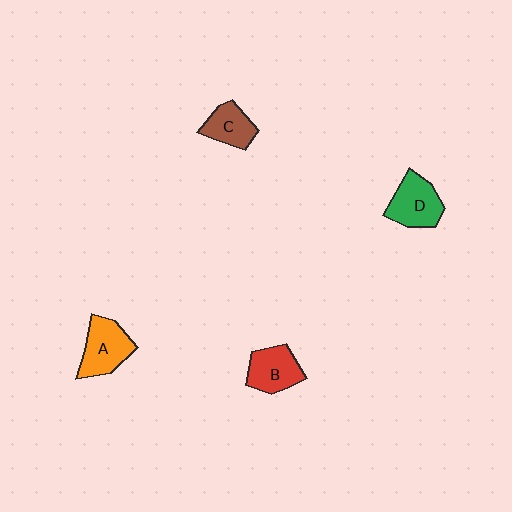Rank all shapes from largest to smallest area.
From largest to smallest: A (orange), D (green), B (red), C (brown).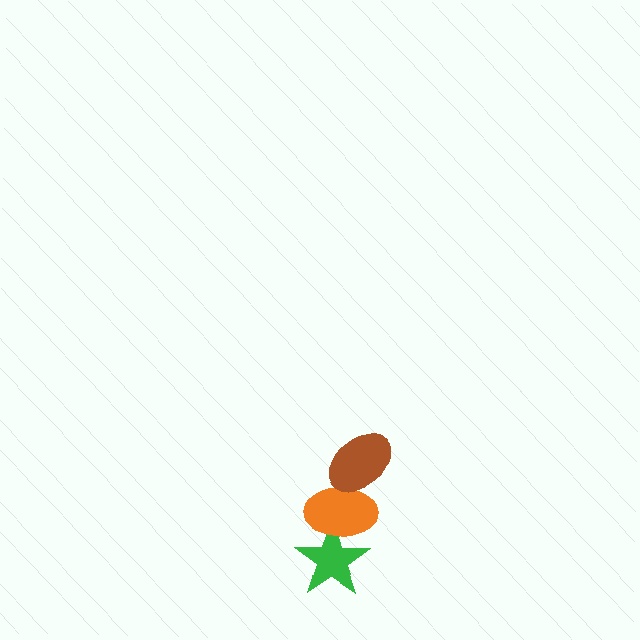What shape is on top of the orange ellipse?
The brown ellipse is on top of the orange ellipse.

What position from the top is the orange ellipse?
The orange ellipse is 2nd from the top.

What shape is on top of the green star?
The orange ellipse is on top of the green star.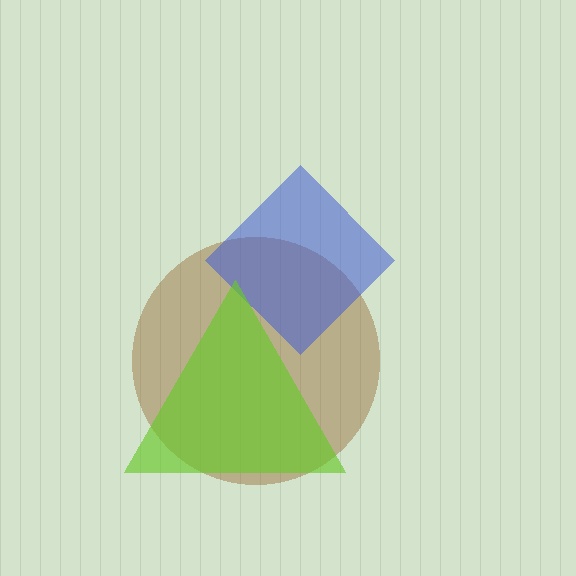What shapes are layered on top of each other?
The layered shapes are: a brown circle, a blue diamond, a lime triangle.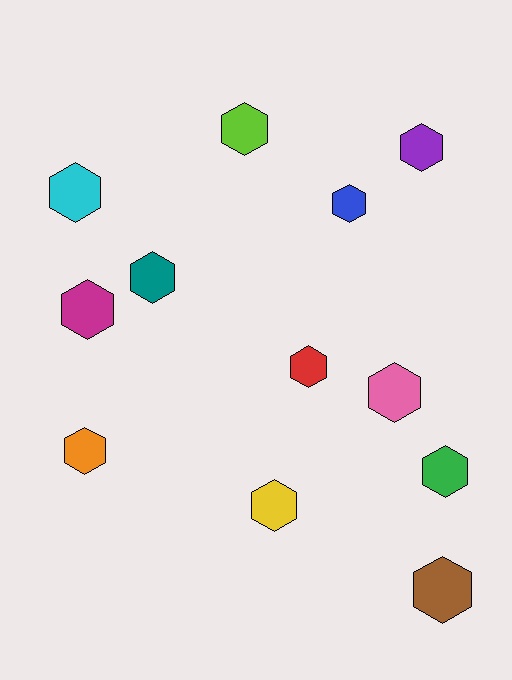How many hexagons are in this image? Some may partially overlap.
There are 12 hexagons.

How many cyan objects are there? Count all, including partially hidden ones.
There is 1 cyan object.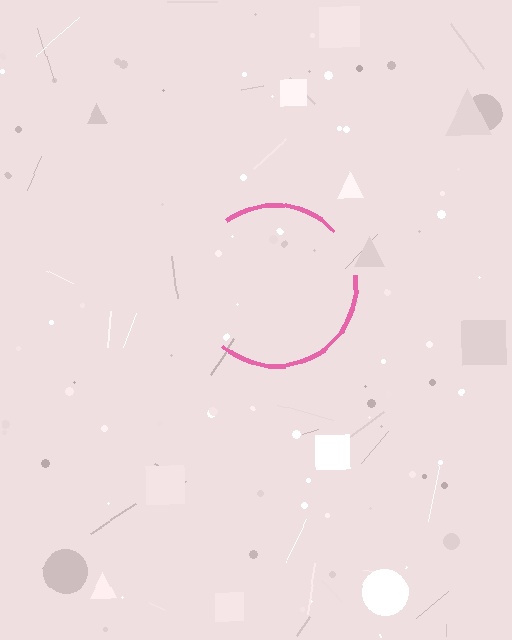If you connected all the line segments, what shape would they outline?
They would outline a circle.